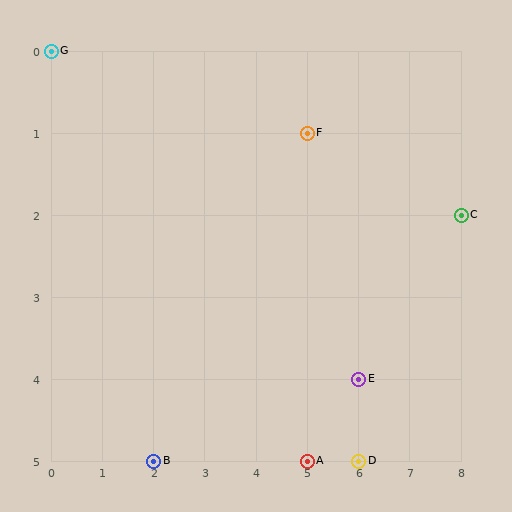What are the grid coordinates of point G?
Point G is at grid coordinates (0, 0).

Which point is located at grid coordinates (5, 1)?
Point F is at (5, 1).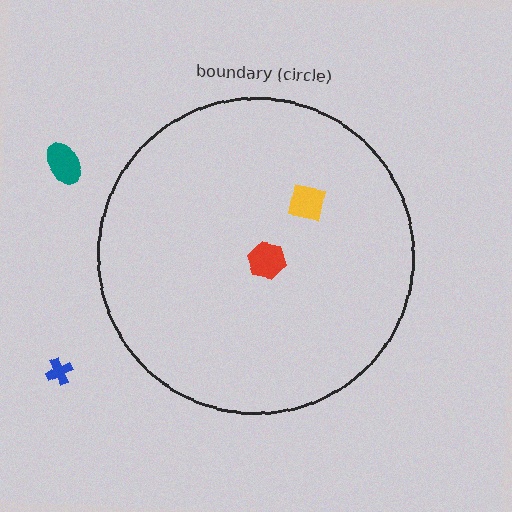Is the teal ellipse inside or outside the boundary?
Outside.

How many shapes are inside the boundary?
2 inside, 2 outside.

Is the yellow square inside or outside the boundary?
Inside.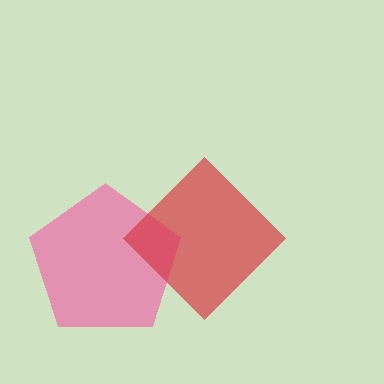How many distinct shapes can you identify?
There are 2 distinct shapes: a pink pentagon, a red diamond.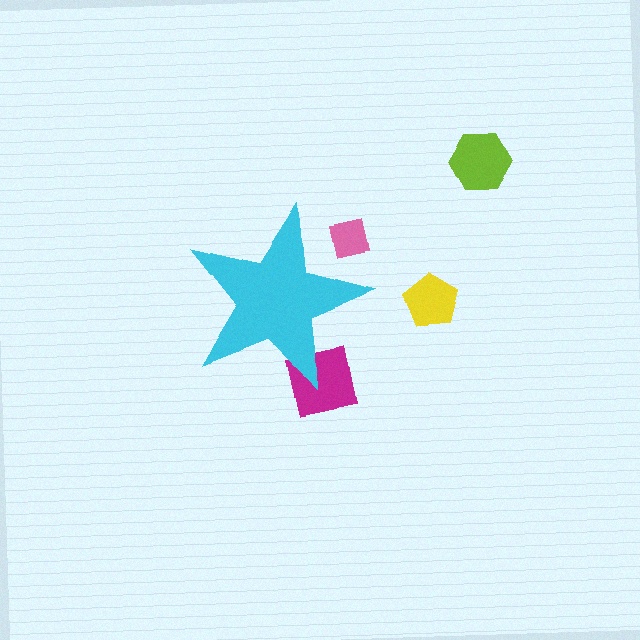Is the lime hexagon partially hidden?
No, the lime hexagon is fully visible.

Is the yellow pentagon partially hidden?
No, the yellow pentagon is fully visible.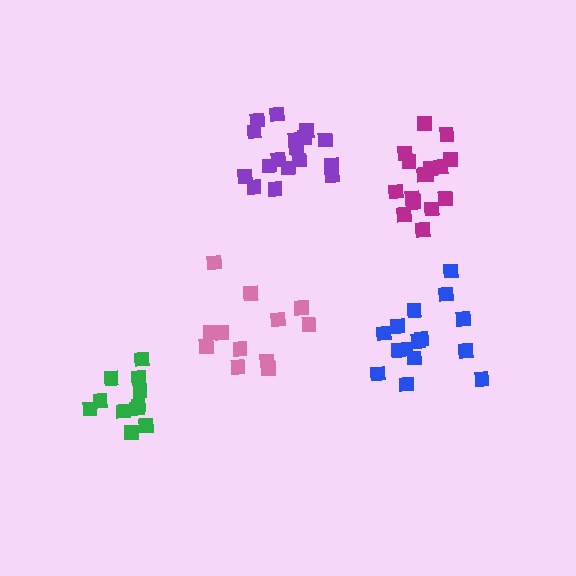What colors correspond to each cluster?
The clusters are colored: pink, purple, blue, green, magenta.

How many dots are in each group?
Group 1: 12 dots, Group 2: 17 dots, Group 3: 15 dots, Group 4: 11 dots, Group 5: 16 dots (71 total).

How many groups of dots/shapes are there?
There are 5 groups.